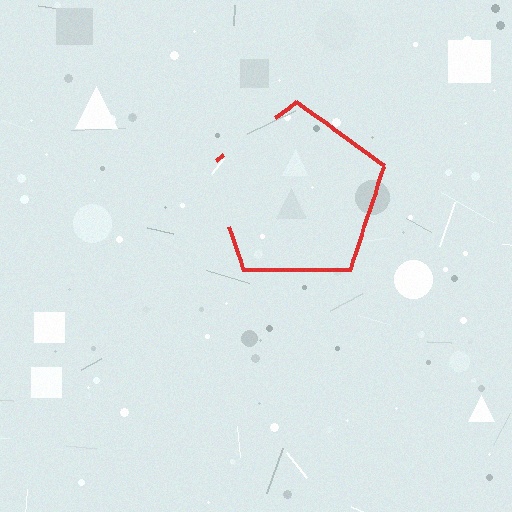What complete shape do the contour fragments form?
The contour fragments form a pentagon.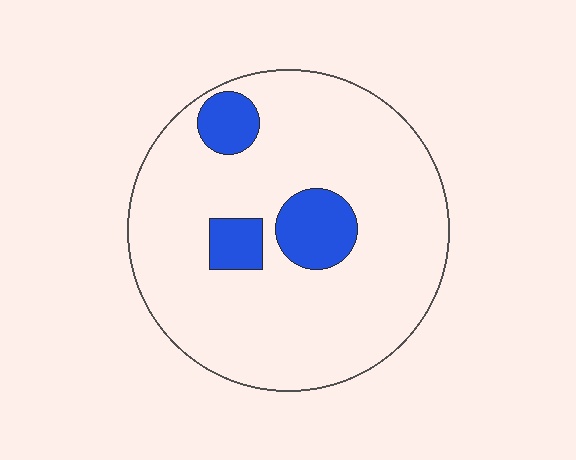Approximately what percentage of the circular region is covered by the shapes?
Approximately 15%.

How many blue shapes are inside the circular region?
3.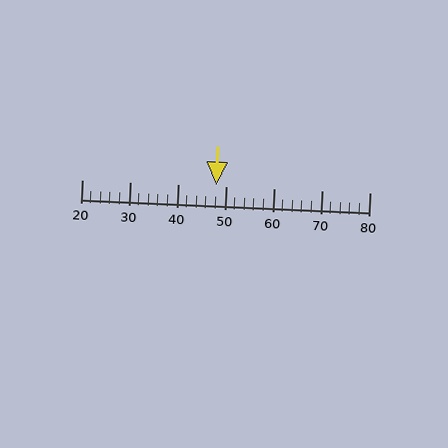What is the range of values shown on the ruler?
The ruler shows values from 20 to 80.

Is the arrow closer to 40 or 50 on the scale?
The arrow is closer to 50.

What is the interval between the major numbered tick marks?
The major tick marks are spaced 10 units apart.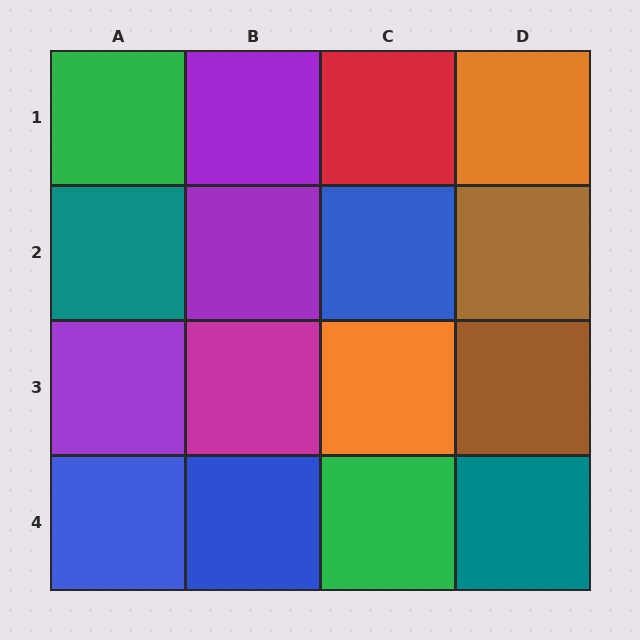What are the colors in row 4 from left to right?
Blue, blue, green, teal.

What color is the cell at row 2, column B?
Purple.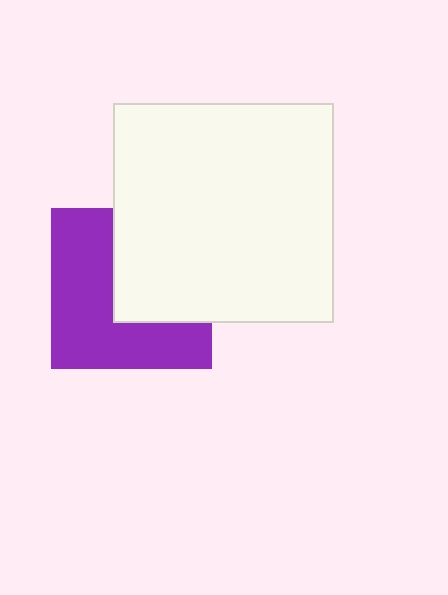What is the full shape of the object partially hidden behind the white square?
The partially hidden object is a purple square.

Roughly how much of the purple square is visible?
About half of it is visible (roughly 56%).